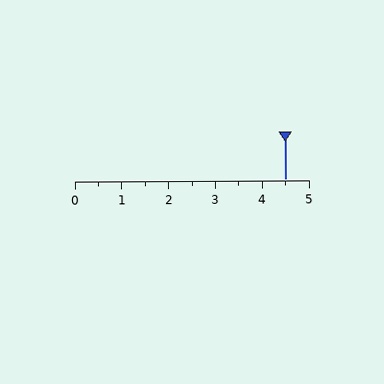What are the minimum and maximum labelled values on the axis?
The axis runs from 0 to 5.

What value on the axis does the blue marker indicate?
The marker indicates approximately 4.5.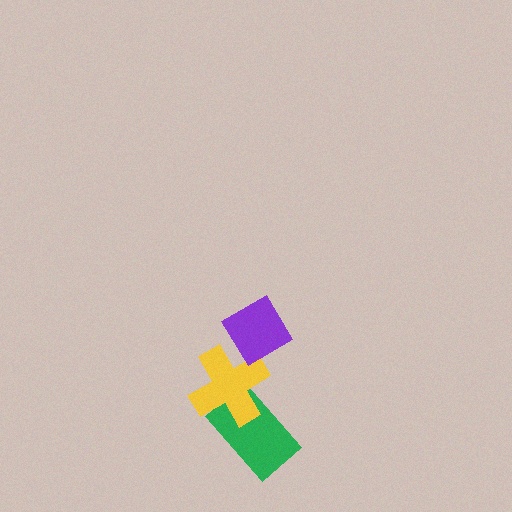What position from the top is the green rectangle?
The green rectangle is 3rd from the top.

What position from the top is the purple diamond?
The purple diamond is 1st from the top.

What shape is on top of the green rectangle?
The yellow cross is on top of the green rectangle.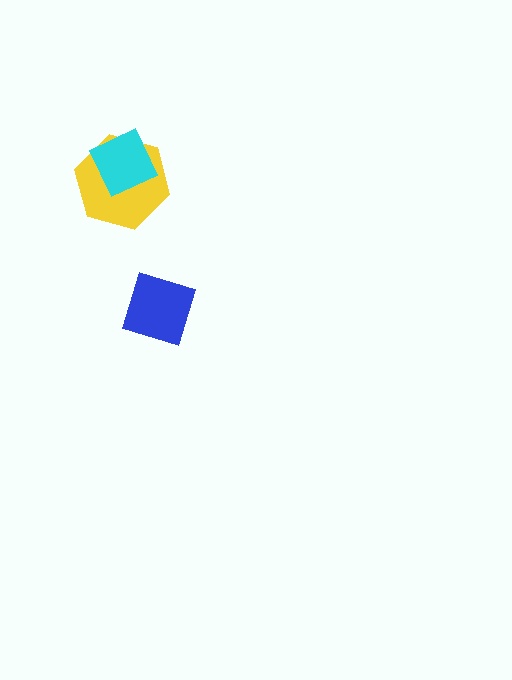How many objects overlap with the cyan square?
1 object overlaps with the cyan square.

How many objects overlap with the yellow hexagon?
1 object overlaps with the yellow hexagon.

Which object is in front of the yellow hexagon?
The cyan square is in front of the yellow hexagon.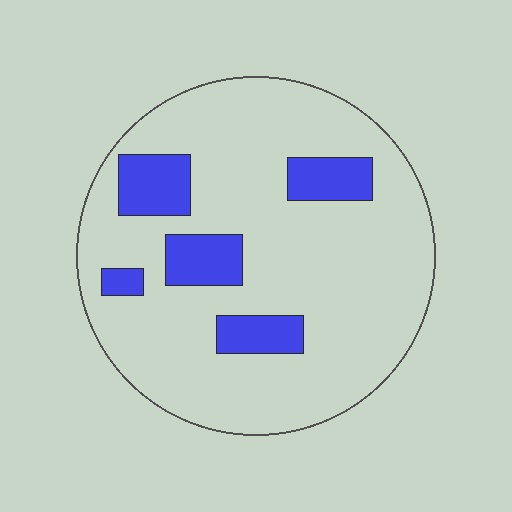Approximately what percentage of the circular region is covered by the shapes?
Approximately 15%.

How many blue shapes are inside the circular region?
5.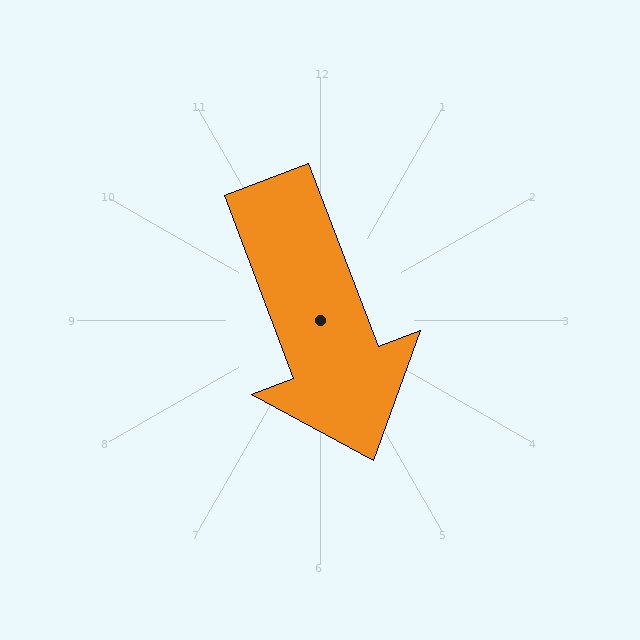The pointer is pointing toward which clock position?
Roughly 5 o'clock.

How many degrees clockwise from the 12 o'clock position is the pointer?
Approximately 159 degrees.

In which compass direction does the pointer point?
South.